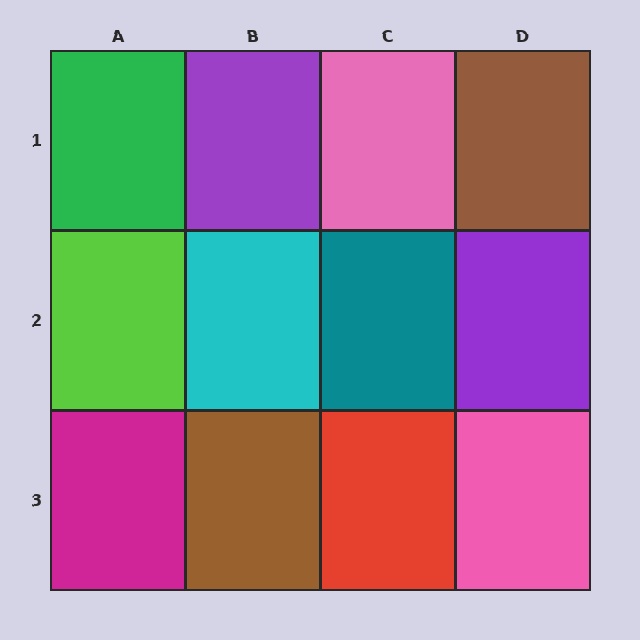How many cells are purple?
2 cells are purple.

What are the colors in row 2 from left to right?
Lime, cyan, teal, purple.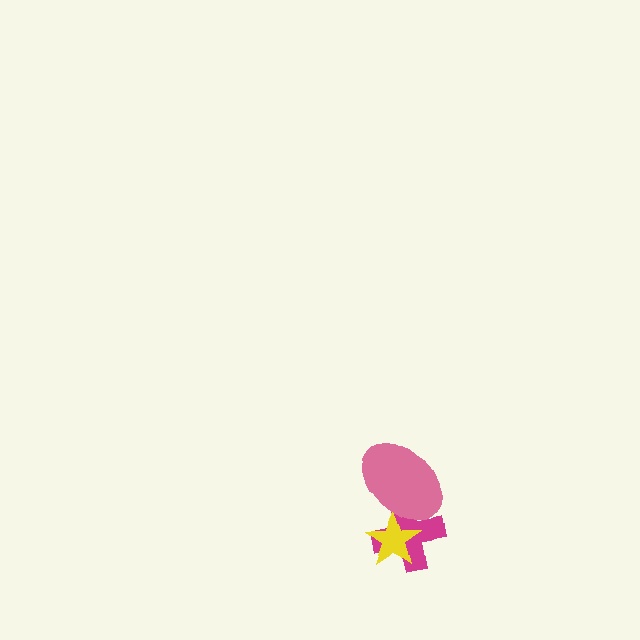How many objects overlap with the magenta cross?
2 objects overlap with the magenta cross.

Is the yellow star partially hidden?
Yes, it is partially covered by another shape.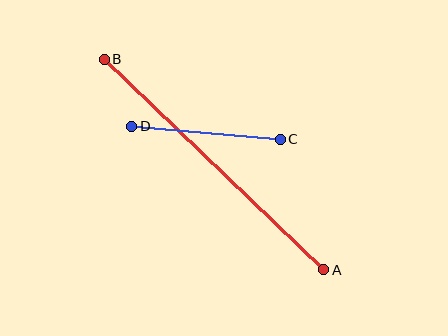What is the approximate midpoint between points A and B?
The midpoint is at approximately (214, 164) pixels.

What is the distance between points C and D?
The distance is approximately 149 pixels.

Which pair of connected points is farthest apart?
Points A and B are farthest apart.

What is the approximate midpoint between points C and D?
The midpoint is at approximately (206, 133) pixels.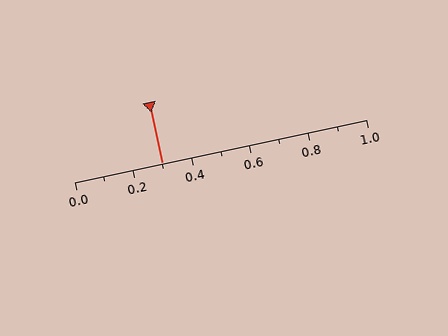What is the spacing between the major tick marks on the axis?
The major ticks are spaced 0.2 apart.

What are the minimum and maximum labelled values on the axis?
The axis runs from 0.0 to 1.0.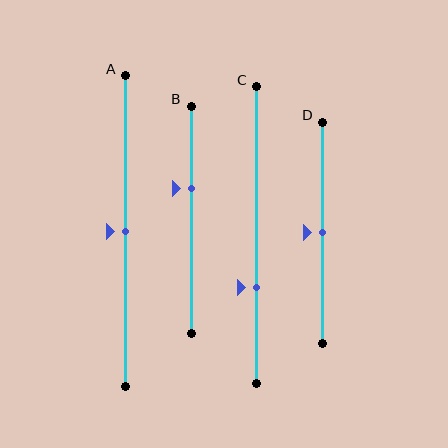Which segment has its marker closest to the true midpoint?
Segment A has its marker closest to the true midpoint.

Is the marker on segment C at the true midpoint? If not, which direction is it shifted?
No, the marker on segment C is shifted downward by about 18% of the segment length.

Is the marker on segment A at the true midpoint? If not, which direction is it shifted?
Yes, the marker on segment A is at the true midpoint.